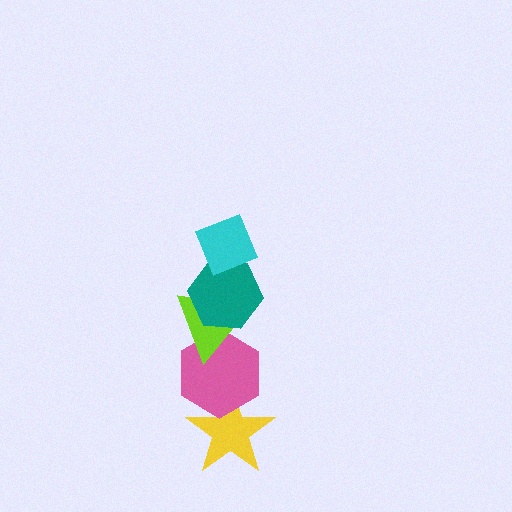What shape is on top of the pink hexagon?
The lime triangle is on top of the pink hexagon.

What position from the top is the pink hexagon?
The pink hexagon is 4th from the top.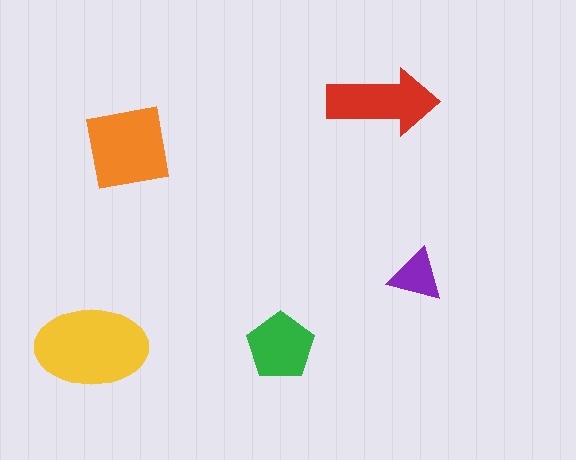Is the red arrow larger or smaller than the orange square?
Smaller.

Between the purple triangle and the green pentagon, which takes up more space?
The green pentagon.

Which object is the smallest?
The purple triangle.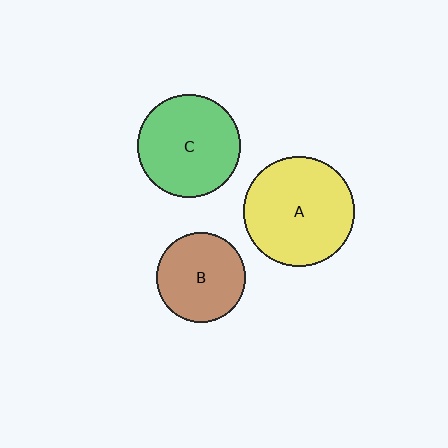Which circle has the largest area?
Circle A (yellow).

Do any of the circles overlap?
No, none of the circles overlap.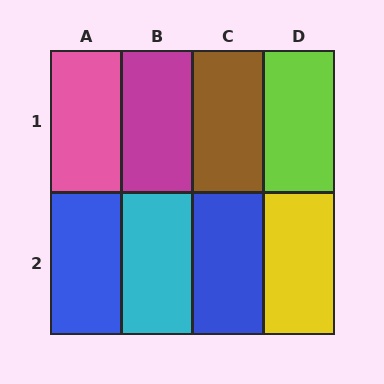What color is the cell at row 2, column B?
Cyan.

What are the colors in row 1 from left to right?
Pink, magenta, brown, lime.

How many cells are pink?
1 cell is pink.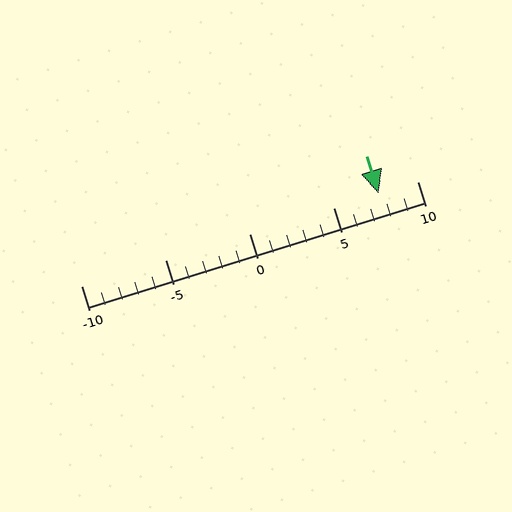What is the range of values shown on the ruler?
The ruler shows values from -10 to 10.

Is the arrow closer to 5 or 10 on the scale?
The arrow is closer to 10.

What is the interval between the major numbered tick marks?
The major tick marks are spaced 5 units apart.